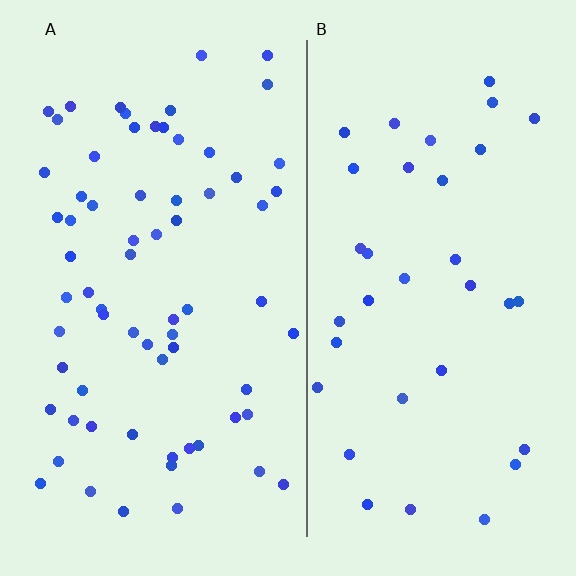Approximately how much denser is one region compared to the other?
Approximately 2.0× — region A over region B.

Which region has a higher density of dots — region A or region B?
A (the left).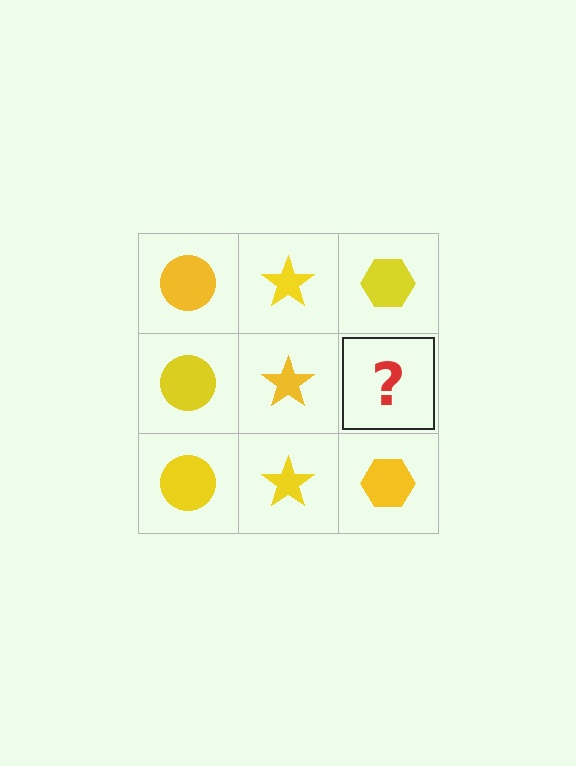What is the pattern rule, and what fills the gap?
The rule is that each column has a consistent shape. The gap should be filled with a yellow hexagon.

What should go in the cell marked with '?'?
The missing cell should contain a yellow hexagon.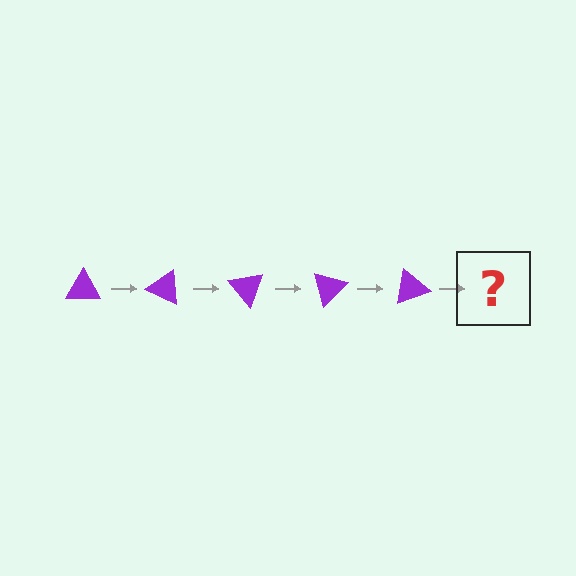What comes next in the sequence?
The next element should be a purple triangle rotated 125 degrees.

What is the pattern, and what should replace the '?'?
The pattern is that the triangle rotates 25 degrees each step. The '?' should be a purple triangle rotated 125 degrees.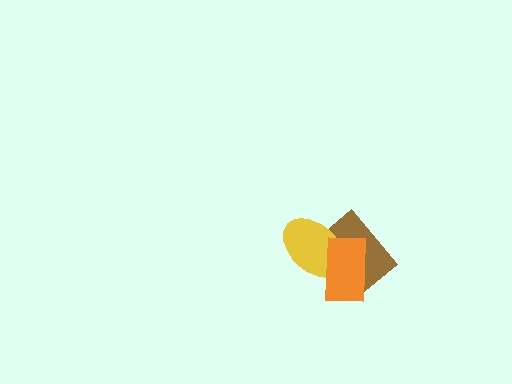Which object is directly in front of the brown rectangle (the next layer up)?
The yellow ellipse is directly in front of the brown rectangle.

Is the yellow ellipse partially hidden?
Yes, it is partially covered by another shape.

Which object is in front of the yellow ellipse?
The orange rectangle is in front of the yellow ellipse.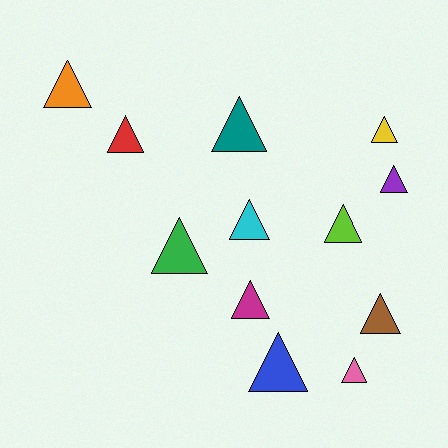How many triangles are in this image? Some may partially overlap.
There are 12 triangles.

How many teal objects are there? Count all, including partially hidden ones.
There is 1 teal object.